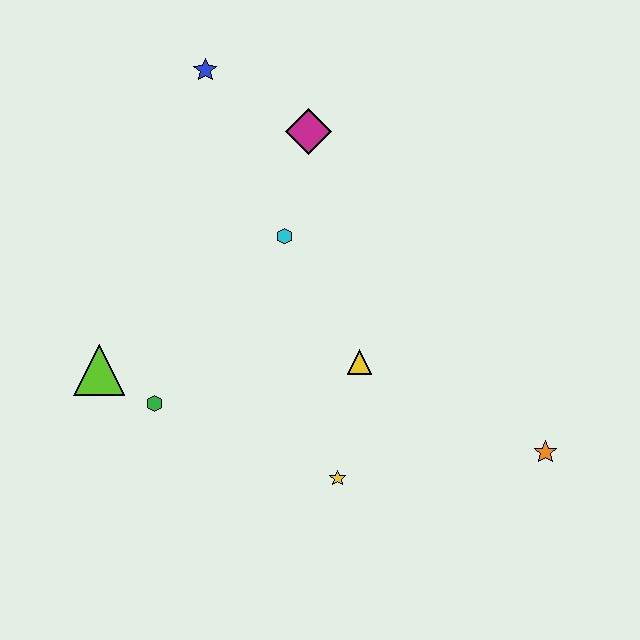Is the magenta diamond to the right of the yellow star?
No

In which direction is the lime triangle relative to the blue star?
The lime triangle is below the blue star.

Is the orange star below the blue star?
Yes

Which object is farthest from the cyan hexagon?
The orange star is farthest from the cyan hexagon.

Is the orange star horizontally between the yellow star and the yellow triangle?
No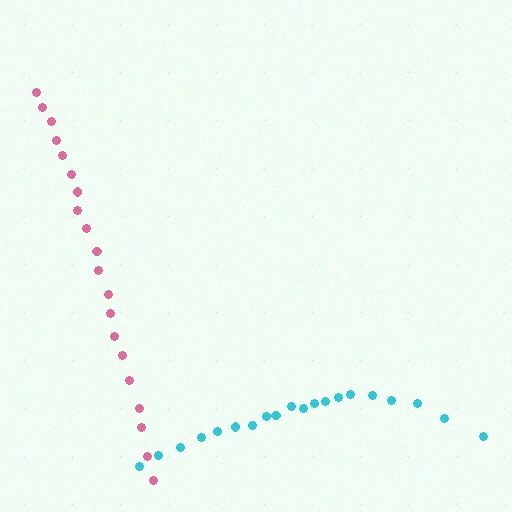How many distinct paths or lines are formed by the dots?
There are 2 distinct paths.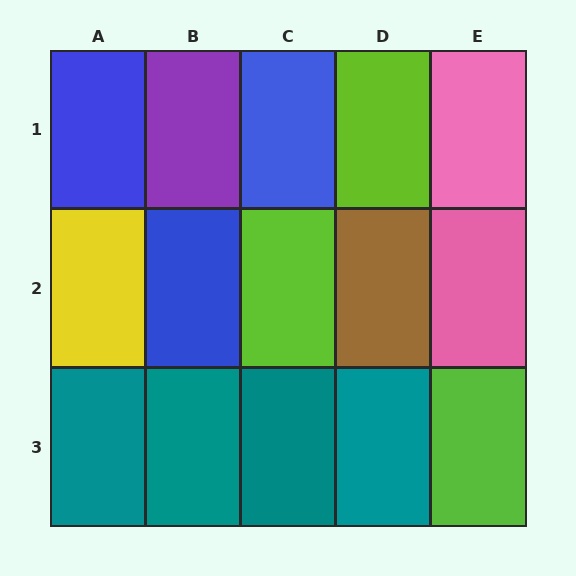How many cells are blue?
3 cells are blue.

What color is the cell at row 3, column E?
Lime.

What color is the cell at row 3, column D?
Teal.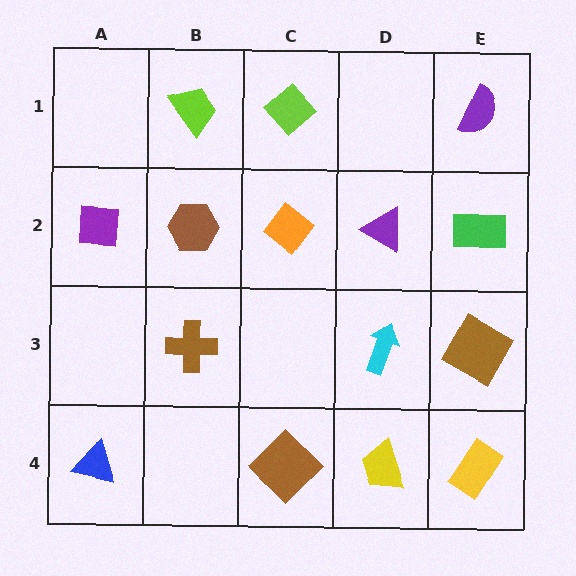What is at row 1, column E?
A purple semicircle.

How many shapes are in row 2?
5 shapes.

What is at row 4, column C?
A brown diamond.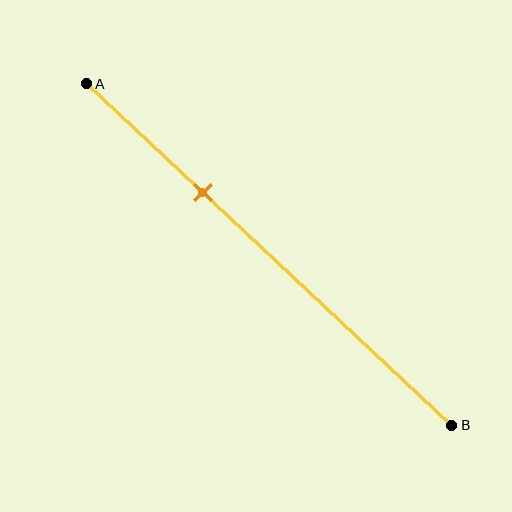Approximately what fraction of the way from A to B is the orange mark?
The orange mark is approximately 30% of the way from A to B.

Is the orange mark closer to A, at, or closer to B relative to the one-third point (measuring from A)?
The orange mark is approximately at the one-third point of segment AB.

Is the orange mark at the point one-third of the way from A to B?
Yes, the mark is approximately at the one-third point.